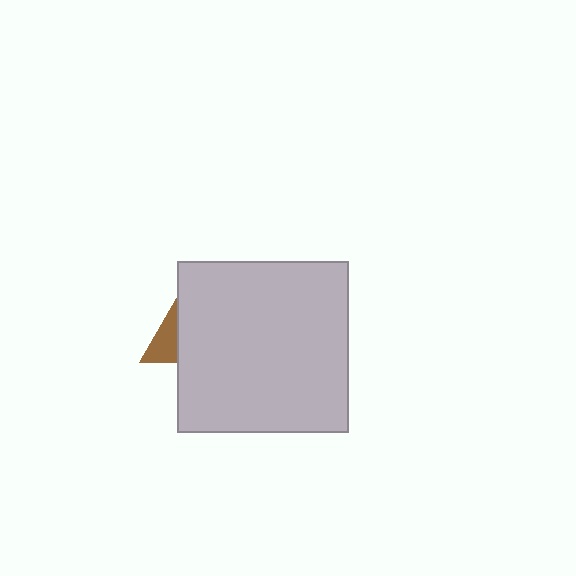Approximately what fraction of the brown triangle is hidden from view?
Roughly 68% of the brown triangle is hidden behind the light gray square.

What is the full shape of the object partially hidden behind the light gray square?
The partially hidden object is a brown triangle.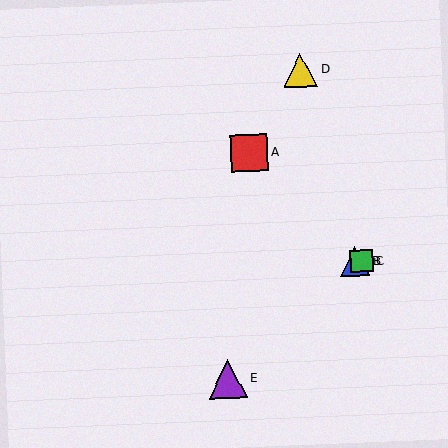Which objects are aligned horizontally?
Objects B, C are aligned horizontally.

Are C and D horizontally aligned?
No, C is at y≈261 and D is at y≈70.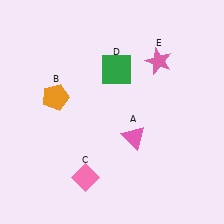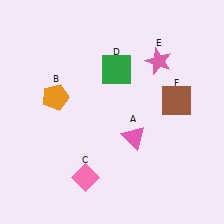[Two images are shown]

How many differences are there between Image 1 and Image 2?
There is 1 difference between the two images.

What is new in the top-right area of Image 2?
A brown square (F) was added in the top-right area of Image 2.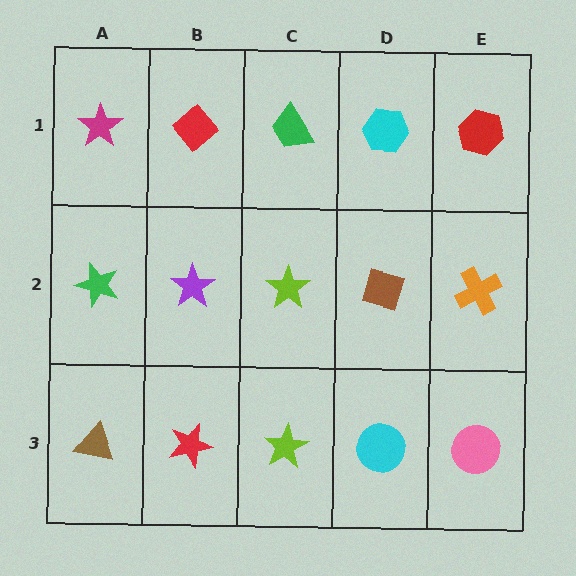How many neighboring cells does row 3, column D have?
3.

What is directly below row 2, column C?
A lime star.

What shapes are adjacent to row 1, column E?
An orange cross (row 2, column E), a cyan hexagon (row 1, column D).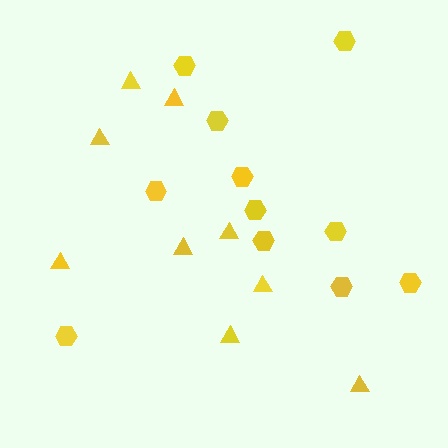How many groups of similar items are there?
There are 2 groups: one group of hexagons (11) and one group of triangles (9).